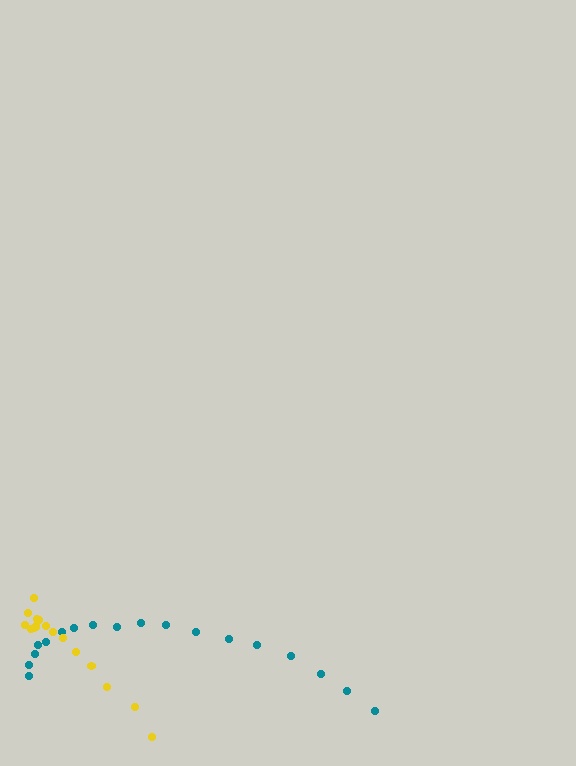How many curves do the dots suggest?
There are 2 distinct paths.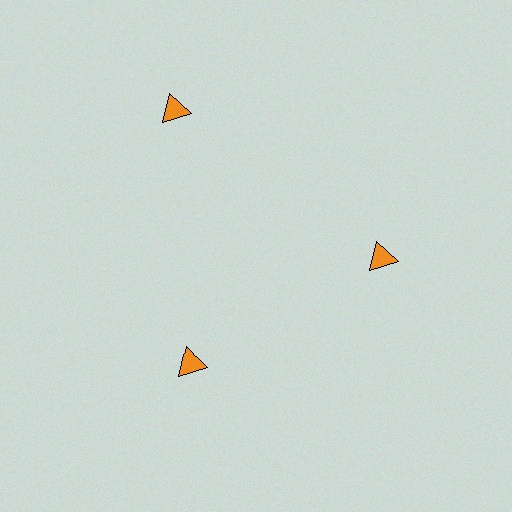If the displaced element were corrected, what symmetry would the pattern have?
It would have 3-fold rotational symmetry — the pattern would map onto itself every 120 degrees.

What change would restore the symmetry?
The symmetry would be restored by moving it inward, back onto the ring so that all 3 triangles sit at equal angles and equal distance from the center.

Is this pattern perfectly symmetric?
No. The 3 orange triangles are arranged in a ring, but one element near the 11 o'clock position is pushed outward from the center, breaking the 3-fold rotational symmetry.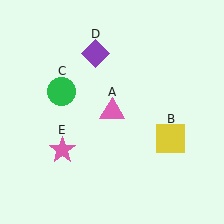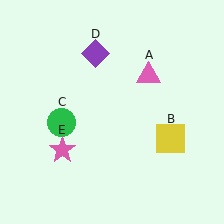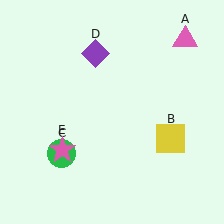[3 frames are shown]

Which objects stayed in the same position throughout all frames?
Yellow square (object B) and purple diamond (object D) and pink star (object E) remained stationary.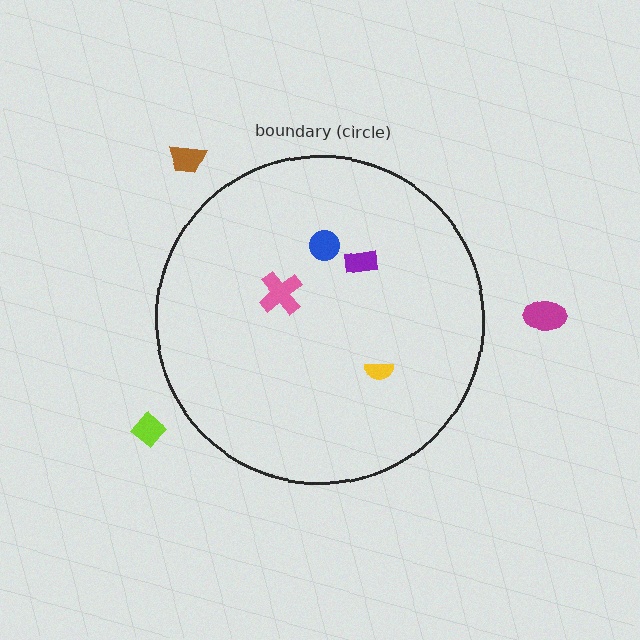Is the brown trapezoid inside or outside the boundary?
Outside.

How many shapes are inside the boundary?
4 inside, 3 outside.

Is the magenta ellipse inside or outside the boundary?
Outside.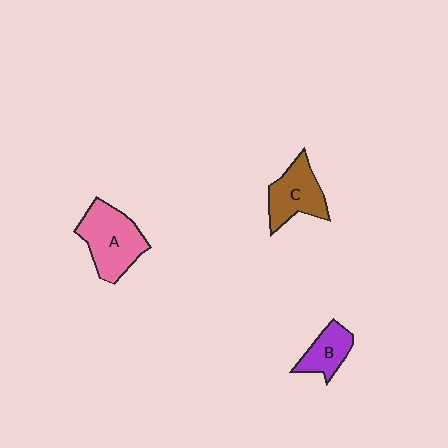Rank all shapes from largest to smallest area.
From largest to smallest: A (pink), C (brown), B (purple).